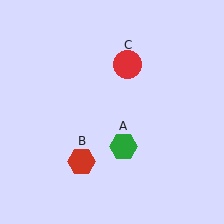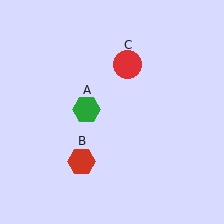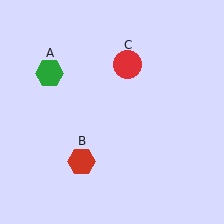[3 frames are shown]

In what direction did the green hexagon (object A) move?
The green hexagon (object A) moved up and to the left.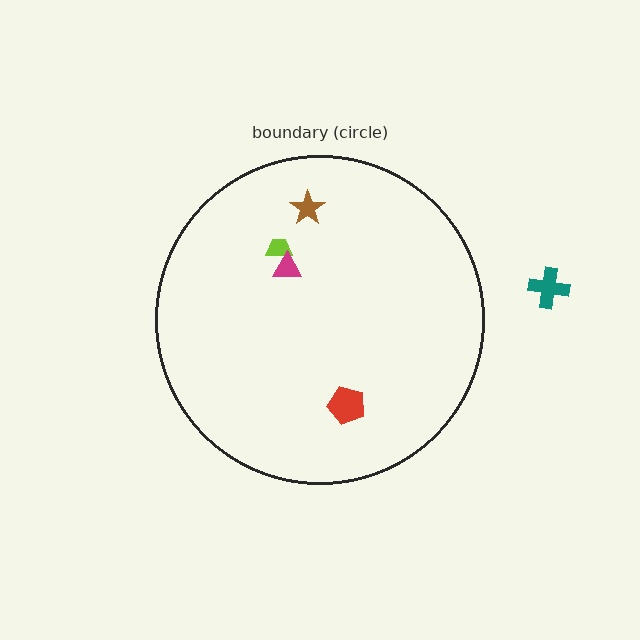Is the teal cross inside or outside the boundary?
Outside.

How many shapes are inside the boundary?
4 inside, 1 outside.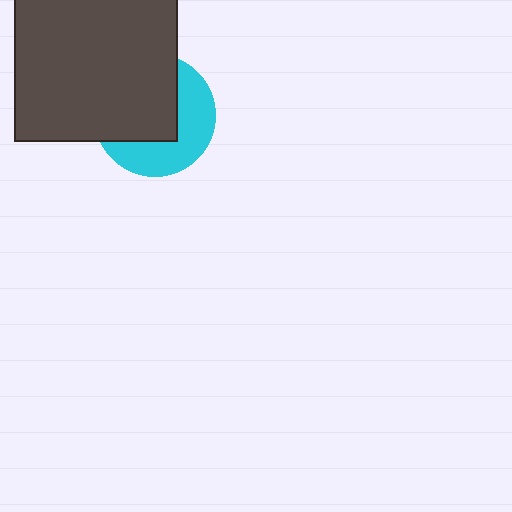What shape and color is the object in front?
The object in front is a dark gray square.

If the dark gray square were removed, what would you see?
You would see the complete cyan circle.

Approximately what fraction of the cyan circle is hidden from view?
Roughly 55% of the cyan circle is hidden behind the dark gray square.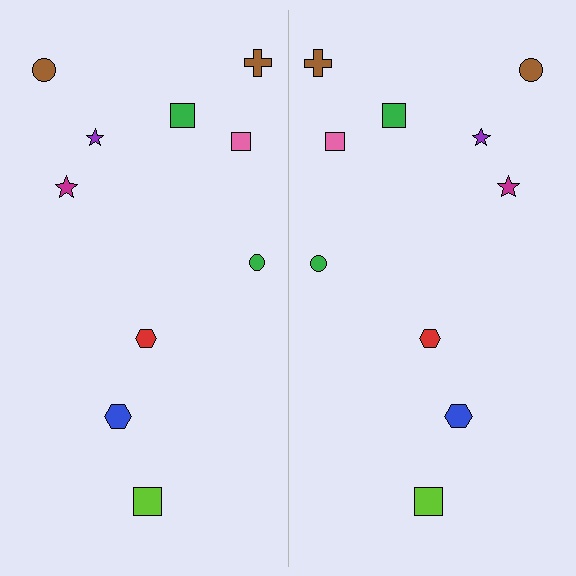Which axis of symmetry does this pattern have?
The pattern has a vertical axis of symmetry running through the center of the image.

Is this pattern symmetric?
Yes, this pattern has bilateral (reflection) symmetry.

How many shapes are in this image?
There are 20 shapes in this image.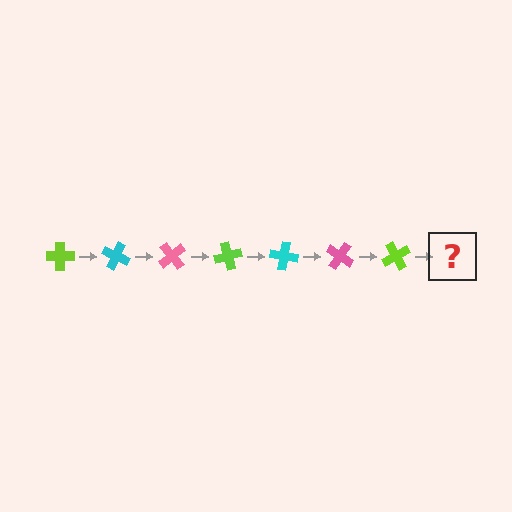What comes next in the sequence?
The next element should be a cyan cross, rotated 175 degrees from the start.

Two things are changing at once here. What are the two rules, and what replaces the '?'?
The two rules are that it rotates 25 degrees each step and the color cycles through lime, cyan, and pink. The '?' should be a cyan cross, rotated 175 degrees from the start.